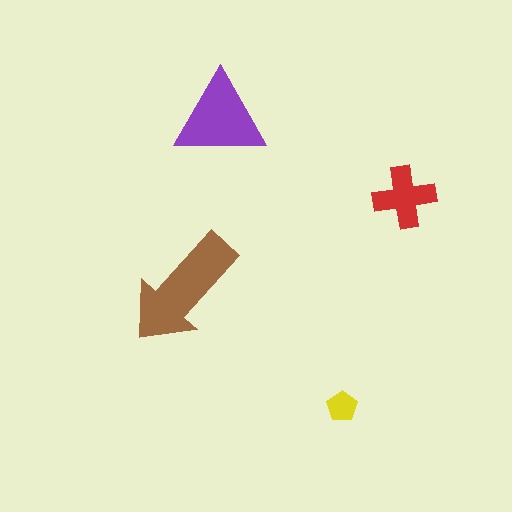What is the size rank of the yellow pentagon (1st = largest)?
4th.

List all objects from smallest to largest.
The yellow pentagon, the red cross, the purple triangle, the brown arrow.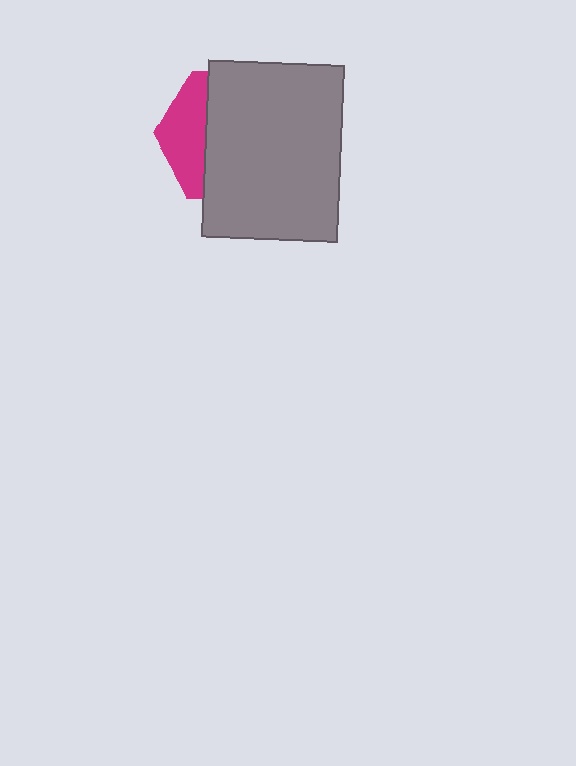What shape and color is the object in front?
The object in front is a gray rectangle.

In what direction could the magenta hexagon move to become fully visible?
The magenta hexagon could move left. That would shift it out from behind the gray rectangle entirely.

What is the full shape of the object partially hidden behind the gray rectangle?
The partially hidden object is a magenta hexagon.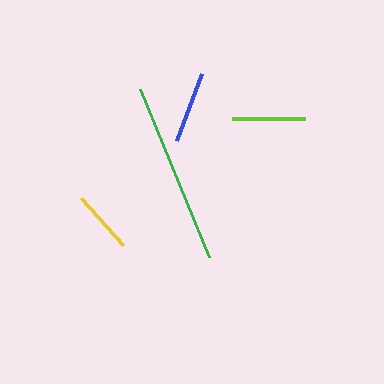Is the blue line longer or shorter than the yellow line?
The blue line is longer than the yellow line.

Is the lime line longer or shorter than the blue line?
The lime line is longer than the blue line.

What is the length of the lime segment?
The lime segment is approximately 74 pixels long.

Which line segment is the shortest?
The yellow line is the shortest at approximately 64 pixels.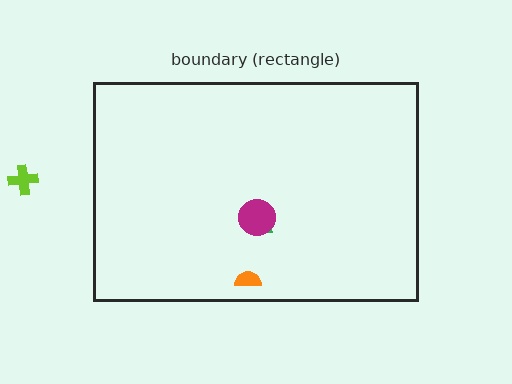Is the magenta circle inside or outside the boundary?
Inside.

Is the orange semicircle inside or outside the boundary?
Inside.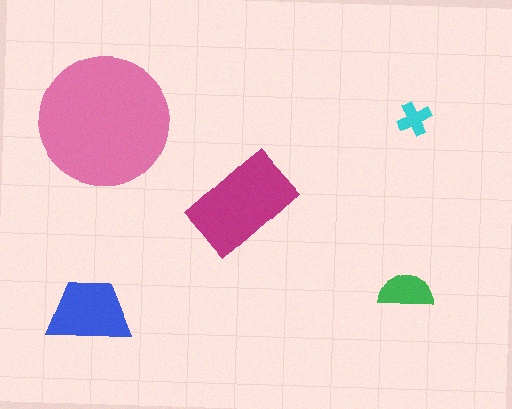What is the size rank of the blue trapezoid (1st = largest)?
3rd.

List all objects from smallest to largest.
The cyan cross, the green semicircle, the blue trapezoid, the magenta rectangle, the pink circle.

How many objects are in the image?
There are 5 objects in the image.